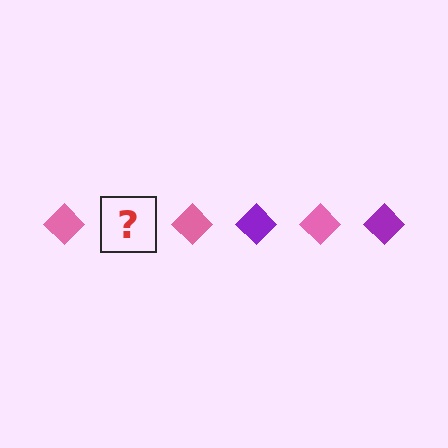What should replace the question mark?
The question mark should be replaced with a purple diamond.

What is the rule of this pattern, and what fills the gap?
The rule is that the pattern cycles through pink, purple diamonds. The gap should be filled with a purple diamond.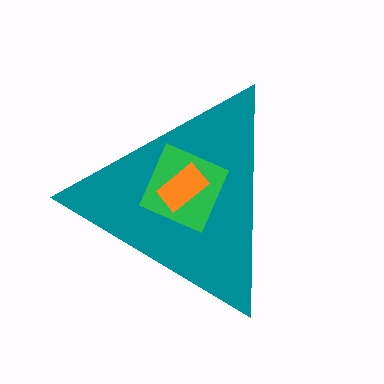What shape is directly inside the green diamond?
The orange rectangle.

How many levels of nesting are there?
3.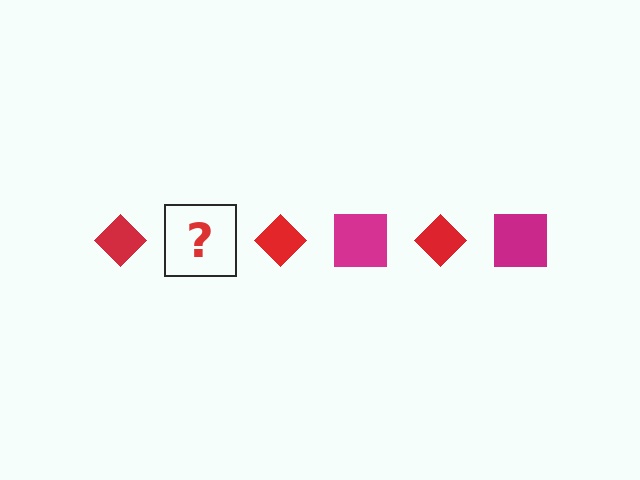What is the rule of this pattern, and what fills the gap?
The rule is that the pattern alternates between red diamond and magenta square. The gap should be filled with a magenta square.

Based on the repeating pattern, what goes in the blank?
The blank should be a magenta square.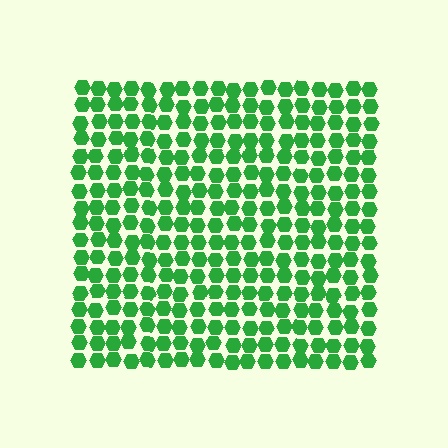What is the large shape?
The large shape is a square.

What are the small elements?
The small elements are hexagons.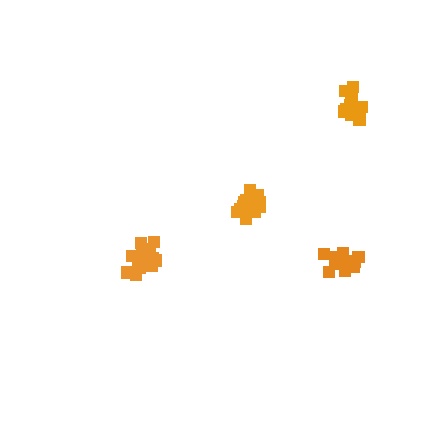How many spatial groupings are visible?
There are 4 spatial groupings.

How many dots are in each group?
Group 1: 17 dots, Group 2: 20 dots, Group 3: 17 dots, Group 4: 14 dots (68 total).